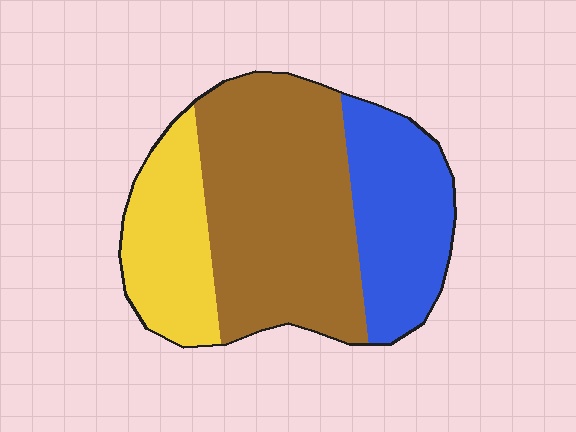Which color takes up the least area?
Yellow, at roughly 20%.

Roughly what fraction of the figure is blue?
Blue takes up between a sixth and a third of the figure.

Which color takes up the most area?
Brown, at roughly 50%.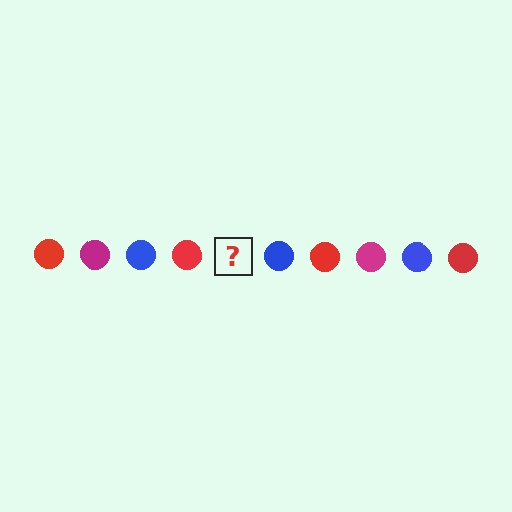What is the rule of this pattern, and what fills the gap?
The rule is that the pattern cycles through red, magenta, blue circles. The gap should be filled with a magenta circle.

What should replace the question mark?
The question mark should be replaced with a magenta circle.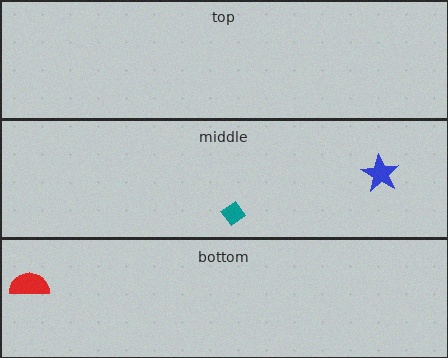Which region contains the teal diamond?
The middle region.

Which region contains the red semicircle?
The bottom region.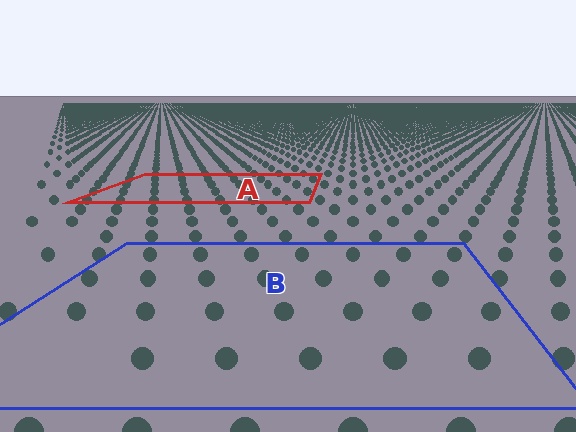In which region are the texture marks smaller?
The texture marks are smaller in region A, because it is farther away.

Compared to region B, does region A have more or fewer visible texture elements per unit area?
Region A has more texture elements per unit area — they are packed more densely because it is farther away.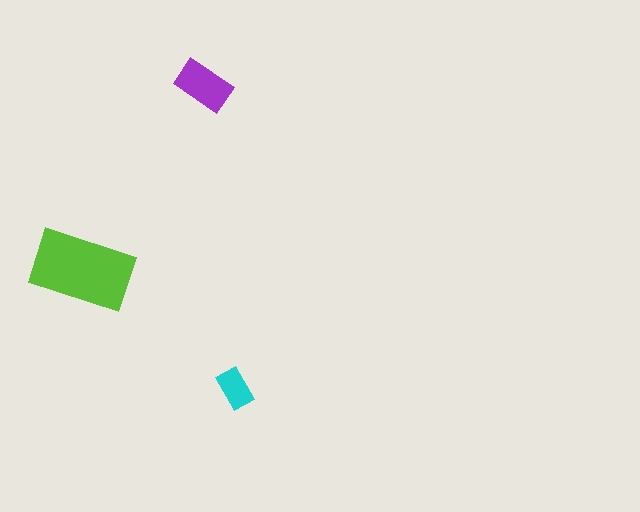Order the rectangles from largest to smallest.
the lime one, the purple one, the cyan one.